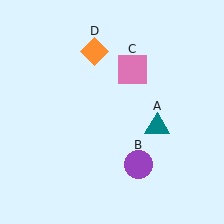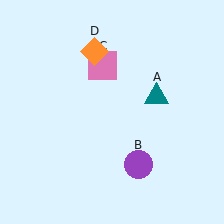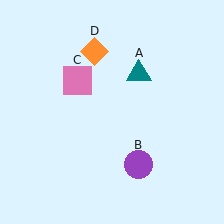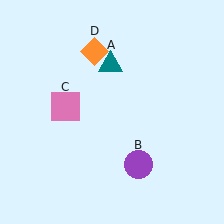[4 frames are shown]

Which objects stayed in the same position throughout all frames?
Purple circle (object B) and orange diamond (object D) remained stationary.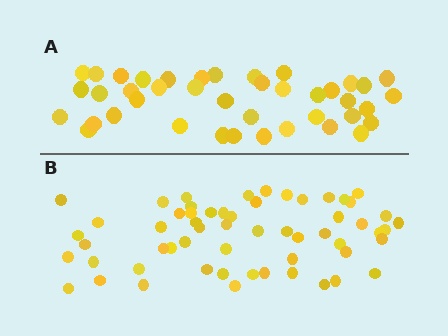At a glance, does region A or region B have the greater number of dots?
Region B (the bottom region) has more dots.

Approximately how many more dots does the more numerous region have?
Region B has approximately 15 more dots than region A.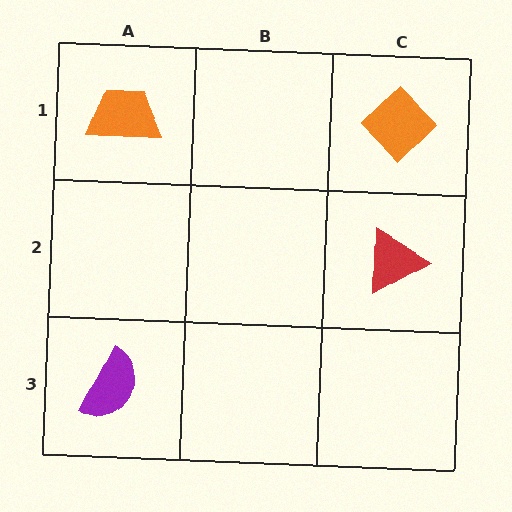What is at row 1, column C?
An orange diamond.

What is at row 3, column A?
A purple semicircle.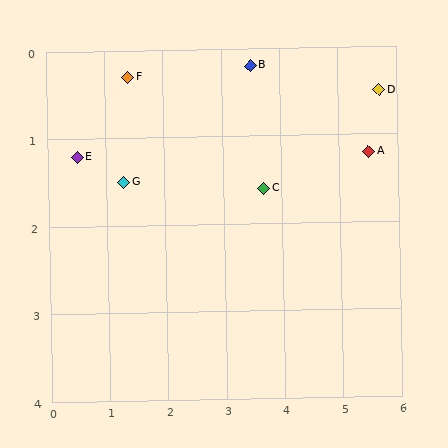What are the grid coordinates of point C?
Point C is at approximately (3.7, 1.6).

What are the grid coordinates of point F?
Point F is at approximately (1.4, 0.3).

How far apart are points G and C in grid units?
Points G and C are about 2.4 grid units apart.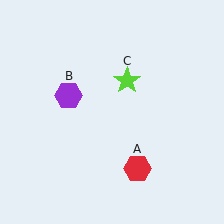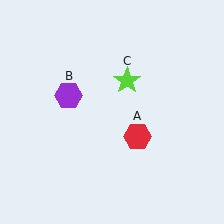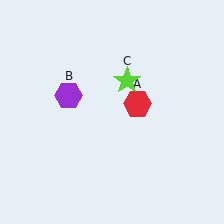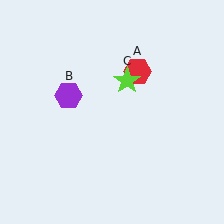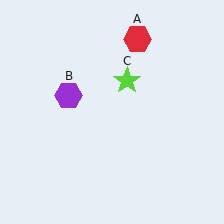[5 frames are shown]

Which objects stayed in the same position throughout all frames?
Purple hexagon (object B) and lime star (object C) remained stationary.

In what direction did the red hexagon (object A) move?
The red hexagon (object A) moved up.